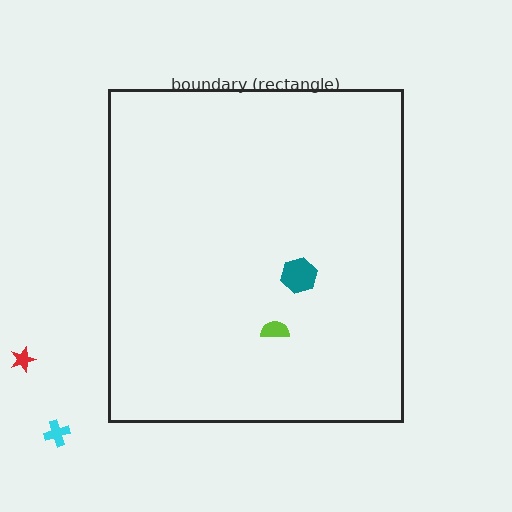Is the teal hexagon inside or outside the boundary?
Inside.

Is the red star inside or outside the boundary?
Outside.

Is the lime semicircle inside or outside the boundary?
Inside.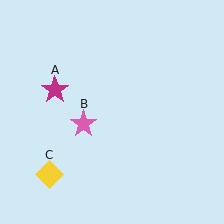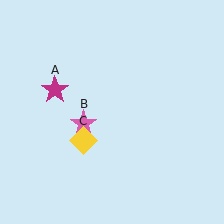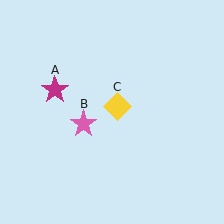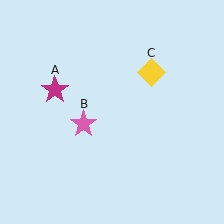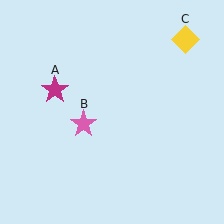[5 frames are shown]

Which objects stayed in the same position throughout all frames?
Magenta star (object A) and pink star (object B) remained stationary.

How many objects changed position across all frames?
1 object changed position: yellow diamond (object C).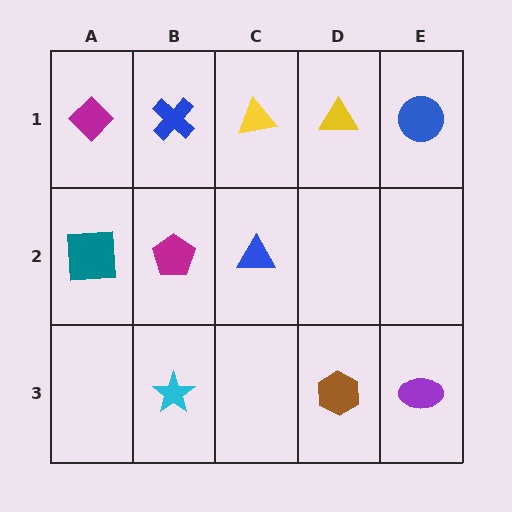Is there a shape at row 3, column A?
No, that cell is empty.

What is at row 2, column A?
A teal square.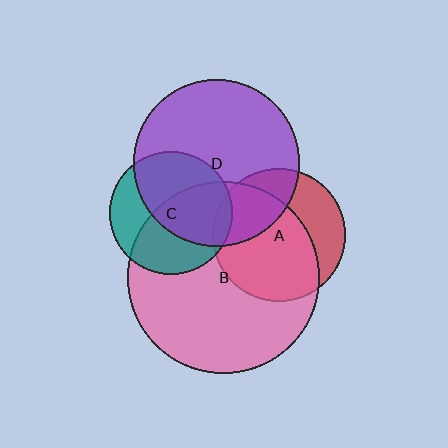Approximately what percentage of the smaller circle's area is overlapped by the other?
Approximately 5%.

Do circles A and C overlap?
Yes.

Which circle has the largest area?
Circle B (pink).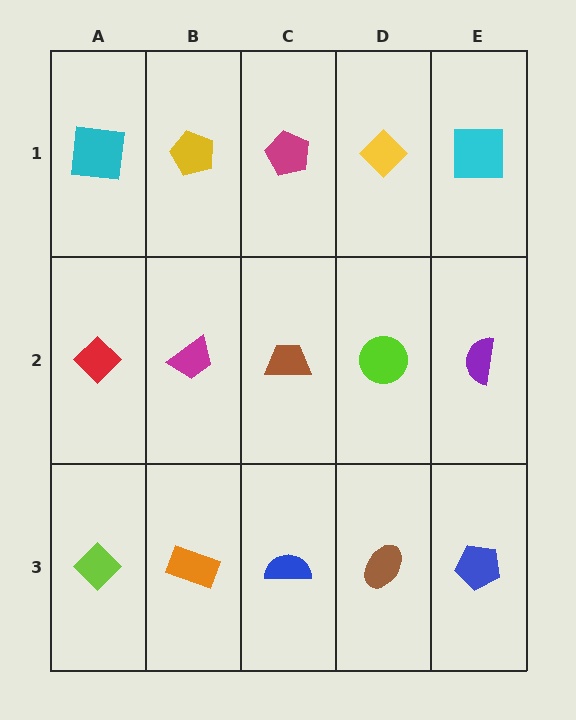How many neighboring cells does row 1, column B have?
3.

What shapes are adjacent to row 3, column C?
A brown trapezoid (row 2, column C), an orange rectangle (row 3, column B), a brown ellipse (row 3, column D).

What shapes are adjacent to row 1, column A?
A red diamond (row 2, column A), a yellow pentagon (row 1, column B).